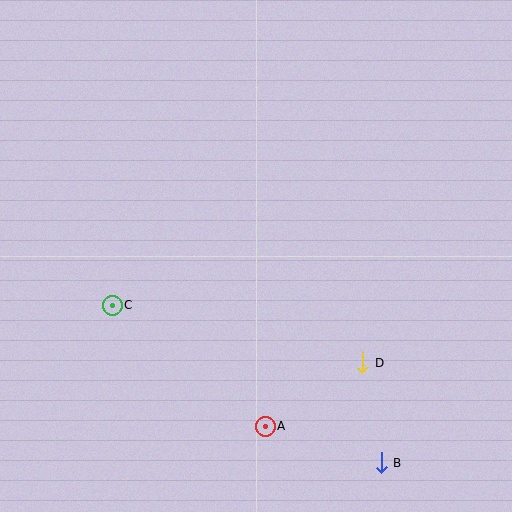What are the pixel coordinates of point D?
Point D is at (363, 363).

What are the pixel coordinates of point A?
Point A is at (265, 426).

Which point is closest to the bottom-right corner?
Point B is closest to the bottom-right corner.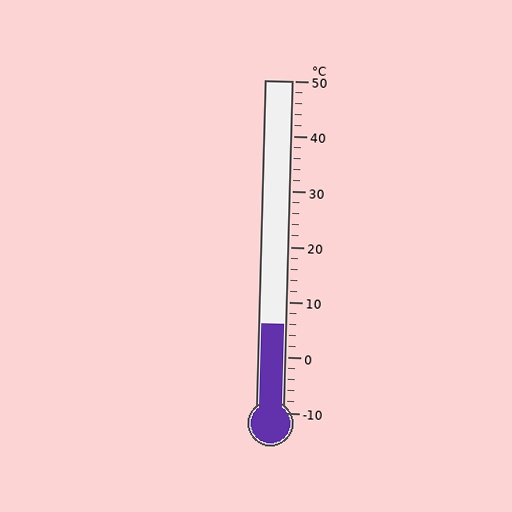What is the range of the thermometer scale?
The thermometer scale ranges from -10°C to 50°C.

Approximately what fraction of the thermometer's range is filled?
The thermometer is filled to approximately 25% of its range.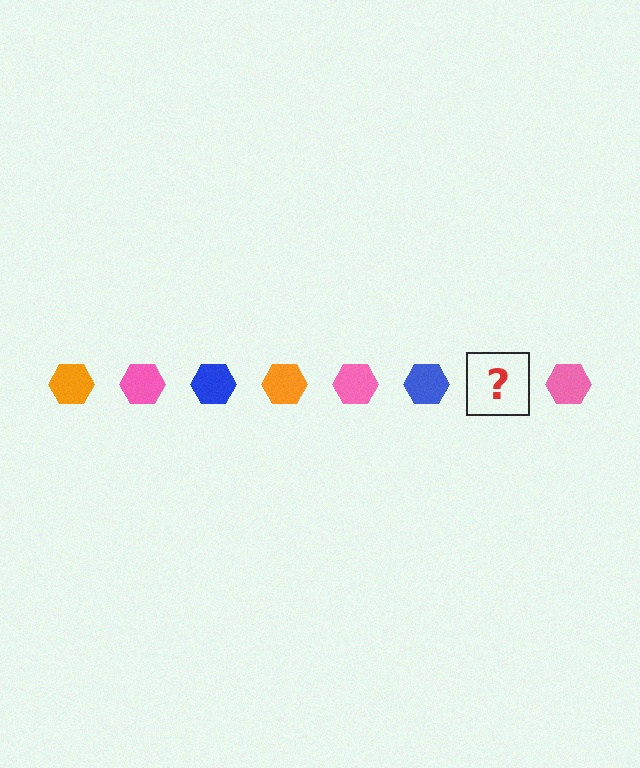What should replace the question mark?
The question mark should be replaced with an orange hexagon.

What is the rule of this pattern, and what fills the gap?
The rule is that the pattern cycles through orange, pink, blue hexagons. The gap should be filled with an orange hexagon.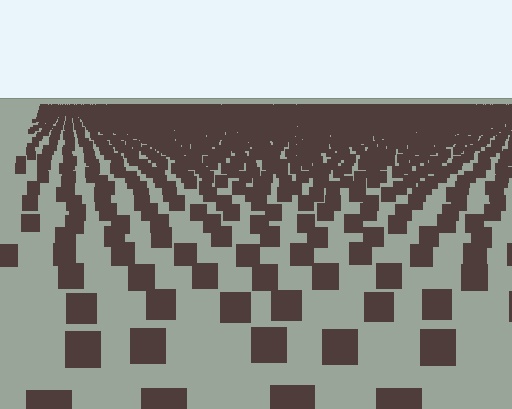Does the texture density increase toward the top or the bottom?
Density increases toward the top.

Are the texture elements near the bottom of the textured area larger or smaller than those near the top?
Larger. Near the bottom, elements are closer to the viewer and appear at a bigger on-screen size.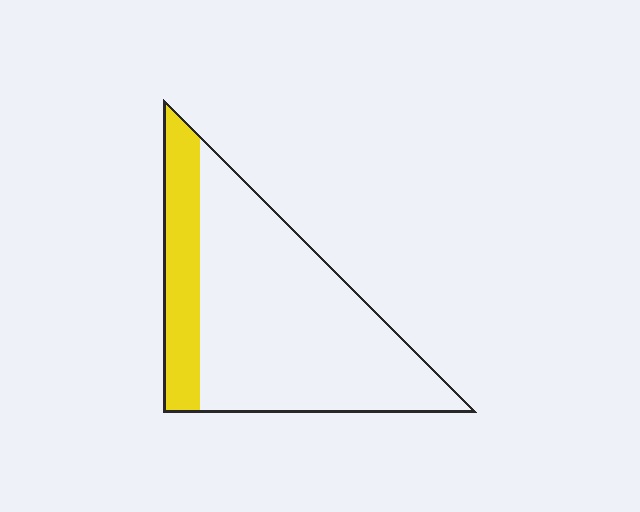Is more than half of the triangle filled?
No.